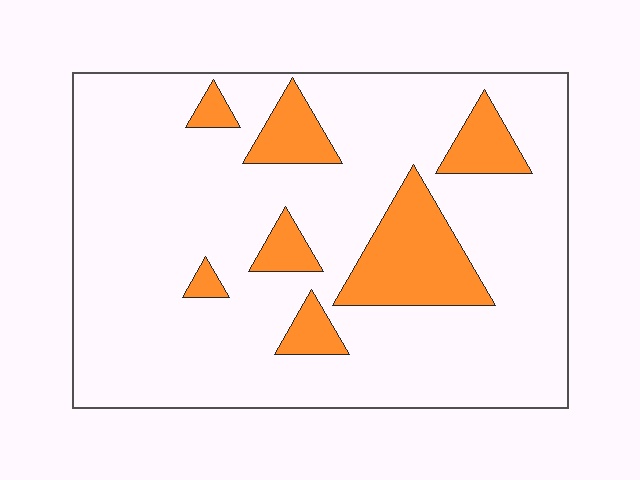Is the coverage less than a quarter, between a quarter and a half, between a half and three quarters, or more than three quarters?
Less than a quarter.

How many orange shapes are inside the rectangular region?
7.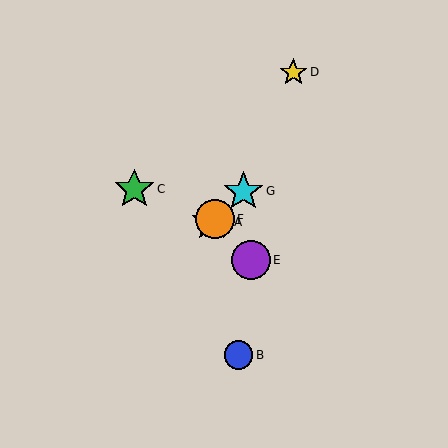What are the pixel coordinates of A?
Object A is at (211, 222).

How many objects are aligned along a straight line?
3 objects (A, F, G) are aligned along a straight line.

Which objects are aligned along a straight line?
Objects A, F, G are aligned along a straight line.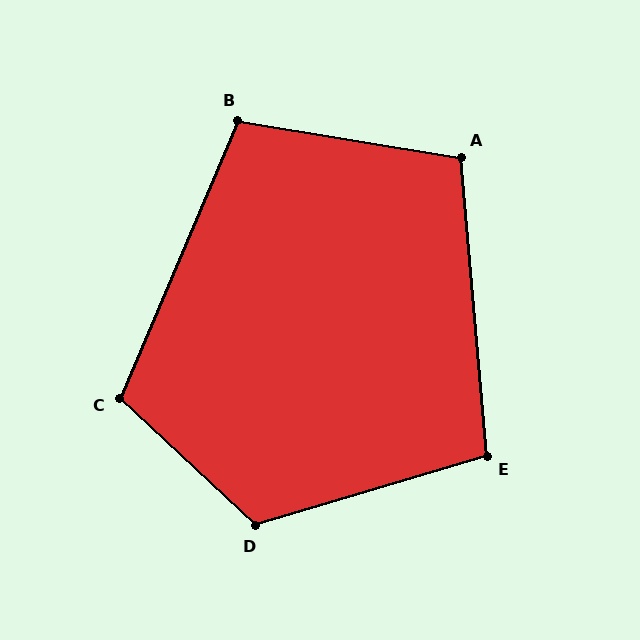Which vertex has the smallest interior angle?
E, at approximately 102 degrees.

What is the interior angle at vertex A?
Approximately 104 degrees (obtuse).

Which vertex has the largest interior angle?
D, at approximately 120 degrees.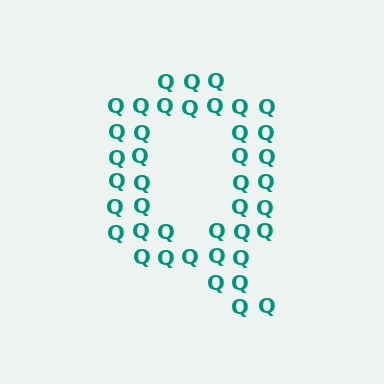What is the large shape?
The large shape is the letter Q.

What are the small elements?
The small elements are letter Q's.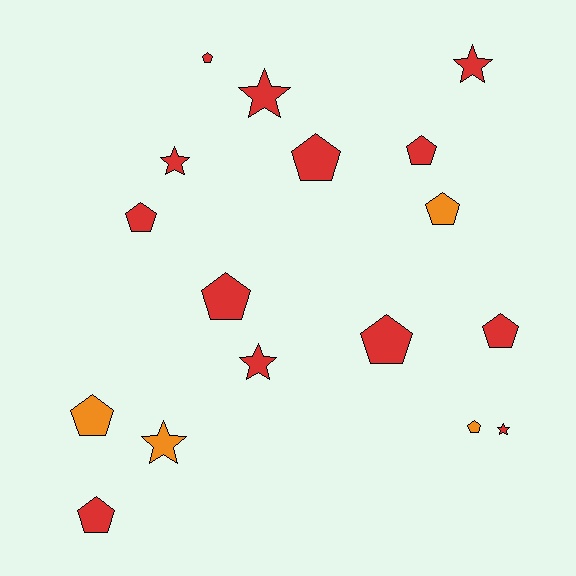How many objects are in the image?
There are 17 objects.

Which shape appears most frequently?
Pentagon, with 11 objects.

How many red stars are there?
There are 5 red stars.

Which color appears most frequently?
Red, with 13 objects.